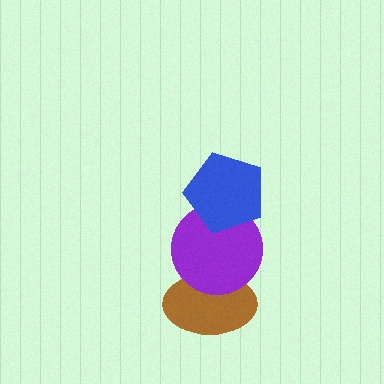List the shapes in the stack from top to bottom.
From top to bottom: the blue pentagon, the purple circle, the brown ellipse.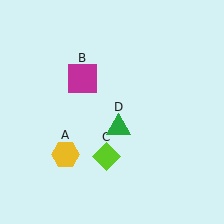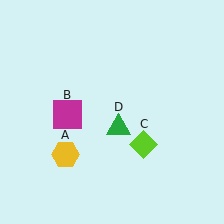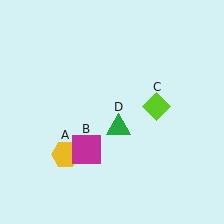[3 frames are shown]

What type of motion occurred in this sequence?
The magenta square (object B), lime diamond (object C) rotated counterclockwise around the center of the scene.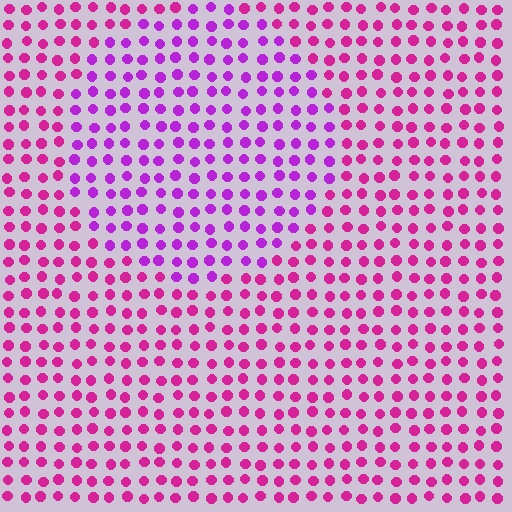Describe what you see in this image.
The image is filled with small magenta elements in a uniform arrangement. A circle-shaped region is visible where the elements are tinted to a slightly different hue, forming a subtle color boundary.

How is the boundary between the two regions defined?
The boundary is defined purely by a slight shift in hue (about 31 degrees). Spacing, size, and orientation are identical on both sides.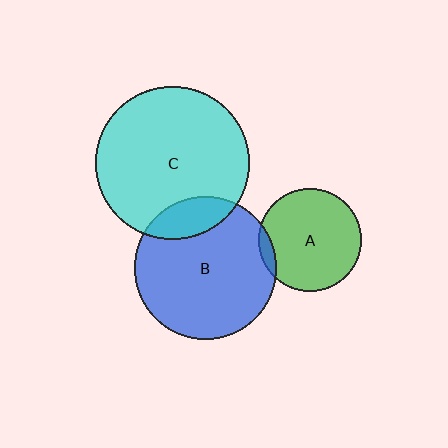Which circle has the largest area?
Circle C (cyan).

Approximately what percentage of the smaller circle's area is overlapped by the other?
Approximately 5%.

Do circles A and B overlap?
Yes.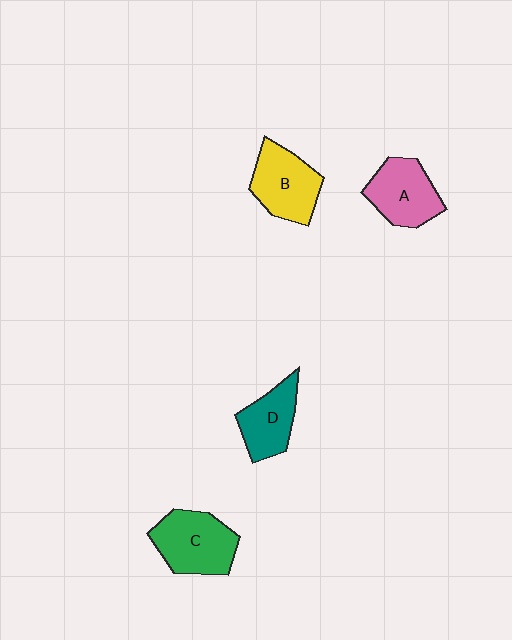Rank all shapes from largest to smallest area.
From largest to smallest: C (green), B (yellow), A (pink), D (teal).